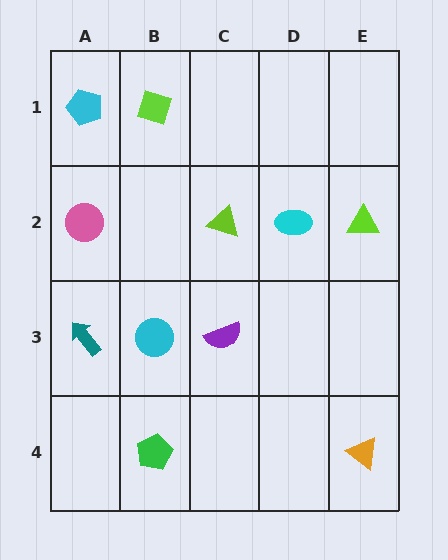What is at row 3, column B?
A cyan circle.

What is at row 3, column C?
A purple semicircle.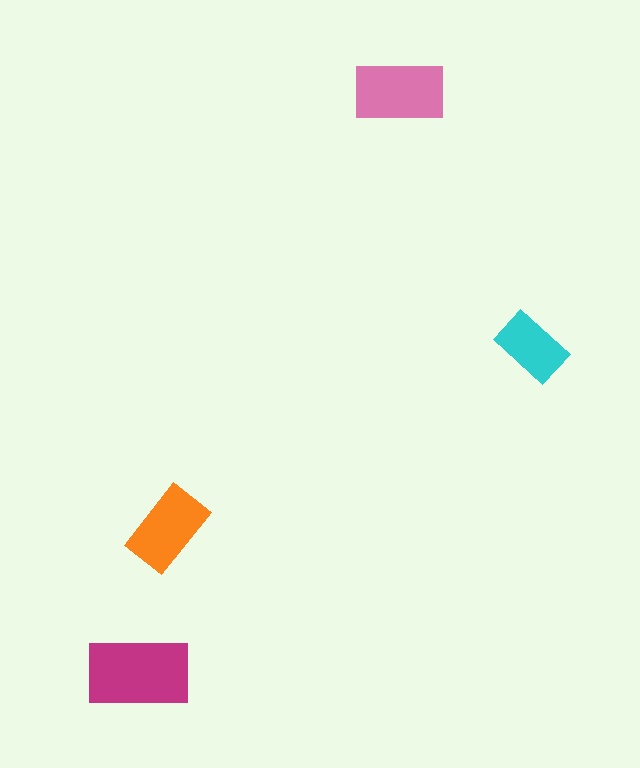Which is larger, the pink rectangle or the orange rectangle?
The pink one.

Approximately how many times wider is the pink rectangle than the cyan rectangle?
About 1.5 times wider.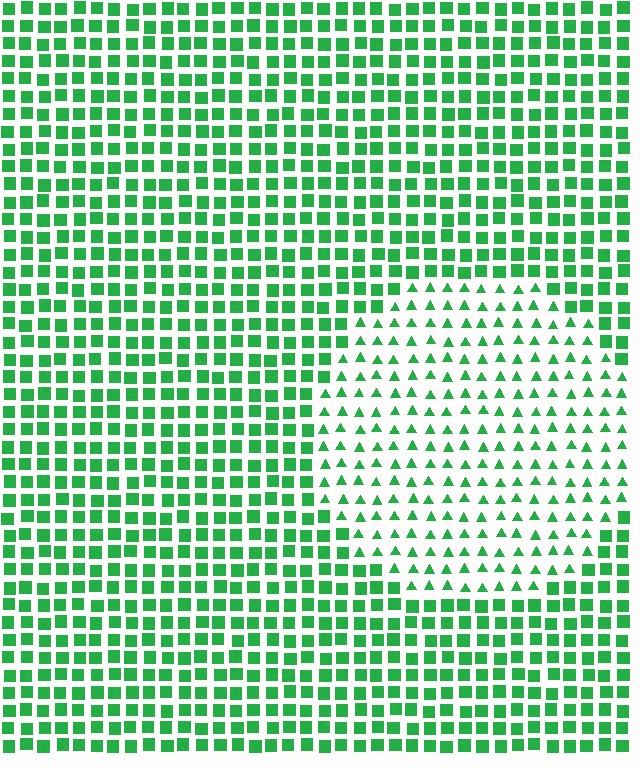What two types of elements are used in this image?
The image uses triangles inside the circle region and squares outside it.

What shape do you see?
I see a circle.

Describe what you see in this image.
The image is filled with small green elements arranged in a uniform grid. A circle-shaped region contains triangles, while the surrounding area contains squares. The boundary is defined purely by the change in element shape.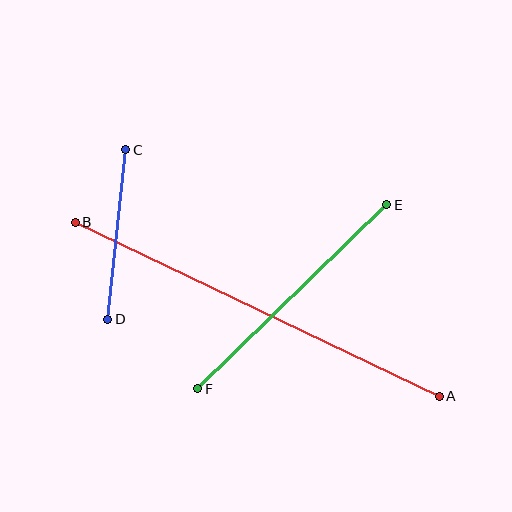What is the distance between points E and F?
The distance is approximately 264 pixels.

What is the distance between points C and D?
The distance is approximately 171 pixels.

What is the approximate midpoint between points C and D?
The midpoint is at approximately (117, 235) pixels.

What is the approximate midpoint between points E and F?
The midpoint is at approximately (292, 297) pixels.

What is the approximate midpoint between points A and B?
The midpoint is at approximately (257, 309) pixels.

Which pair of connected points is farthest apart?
Points A and B are farthest apart.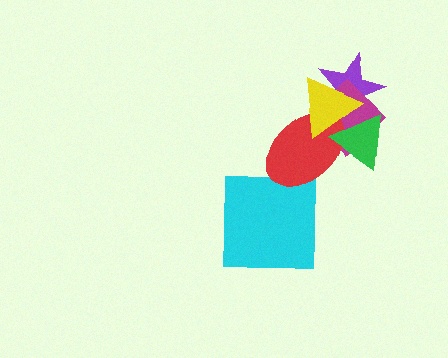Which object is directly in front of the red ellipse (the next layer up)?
The yellow triangle is directly in front of the red ellipse.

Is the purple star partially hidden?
Yes, it is partially covered by another shape.